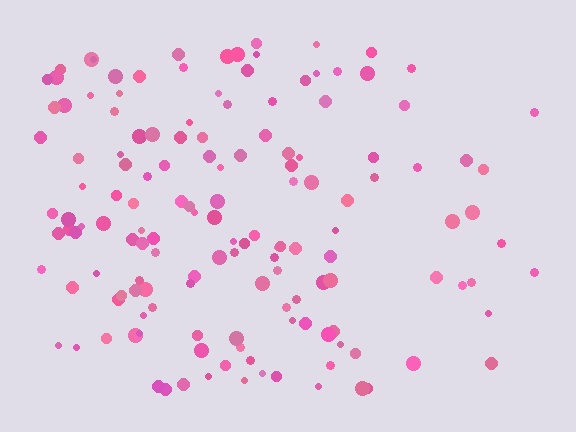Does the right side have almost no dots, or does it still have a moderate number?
Still a moderate number, just noticeably fewer than the left.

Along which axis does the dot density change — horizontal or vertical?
Horizontal.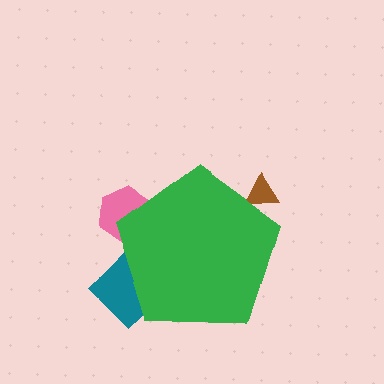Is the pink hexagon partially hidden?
Yes, the pink hexagon is partially hidden behind the green pentagon.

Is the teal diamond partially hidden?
Yes, the teal diamond is partially hidden behind the green pentagon.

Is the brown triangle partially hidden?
Yes, the brown triangle is partially hidden behind the green pentagon.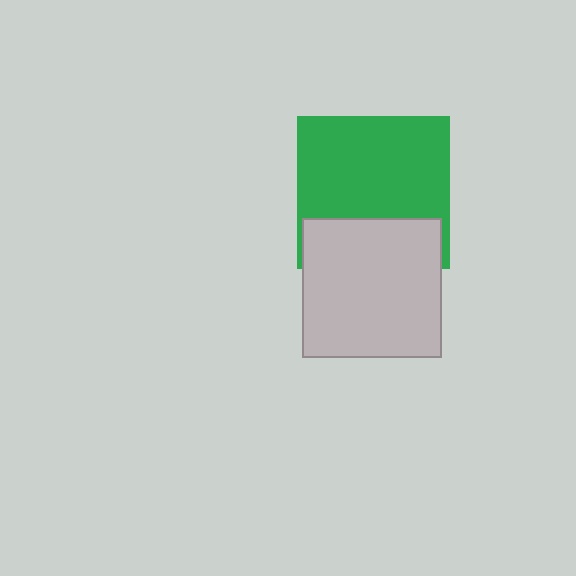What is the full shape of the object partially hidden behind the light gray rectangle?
The partially hidden object is a green square.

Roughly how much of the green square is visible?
Most of it is visible (roughly 69%).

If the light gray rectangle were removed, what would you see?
You would see the complete green square.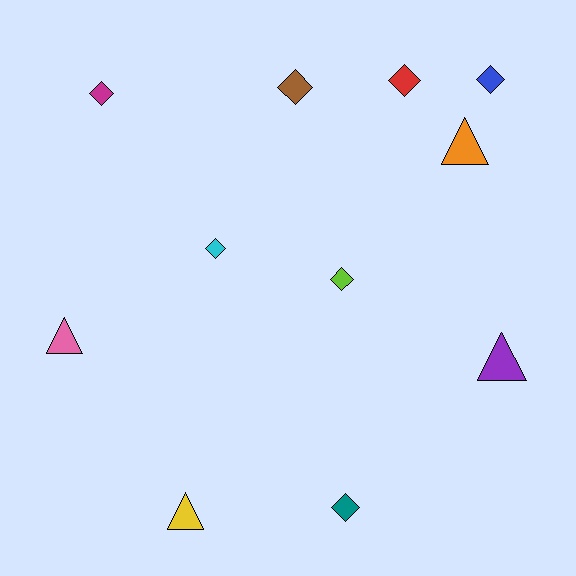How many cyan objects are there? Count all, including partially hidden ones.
There is 1 cyan object.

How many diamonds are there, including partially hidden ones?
There are 7 diamonds.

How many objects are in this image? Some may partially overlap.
There are 11 objects.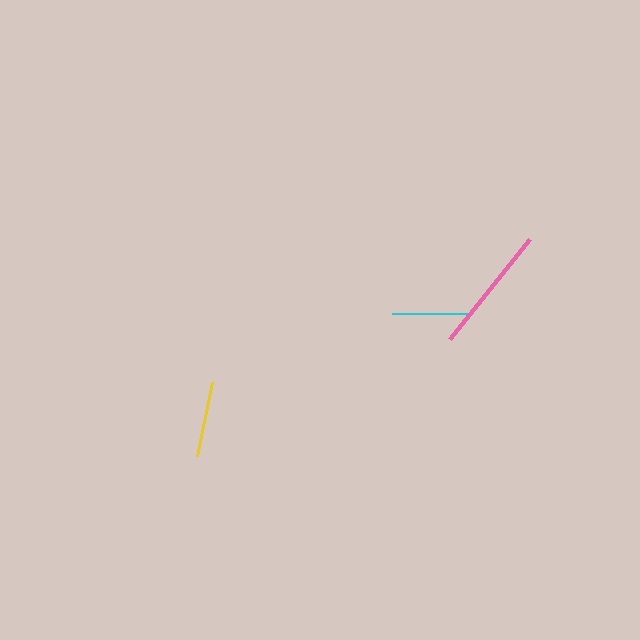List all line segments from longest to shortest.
From longest to shortest: pink, cyan, yellow.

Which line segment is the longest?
The pink line is the longest at approximately 128 pixels.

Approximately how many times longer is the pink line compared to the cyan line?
The pink line is approximately 1.7 times the length of the cyan line.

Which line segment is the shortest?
The yellow line is the shortest at approximately 75 pixels.